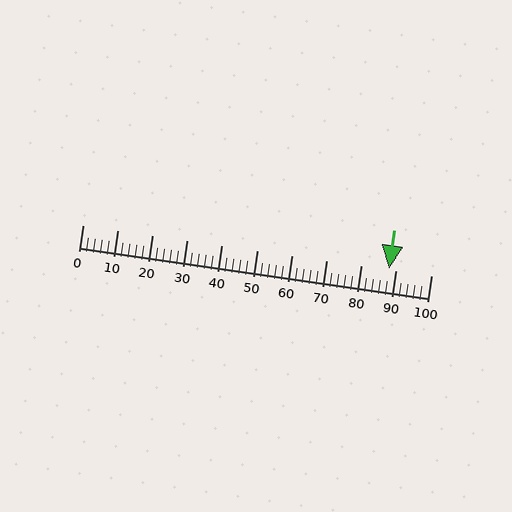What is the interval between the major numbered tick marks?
The major tick marks are spaced 10 units apart.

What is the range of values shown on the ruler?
The ruler shows values from 0 to 100.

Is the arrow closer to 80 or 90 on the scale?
The arrow is closer to 90.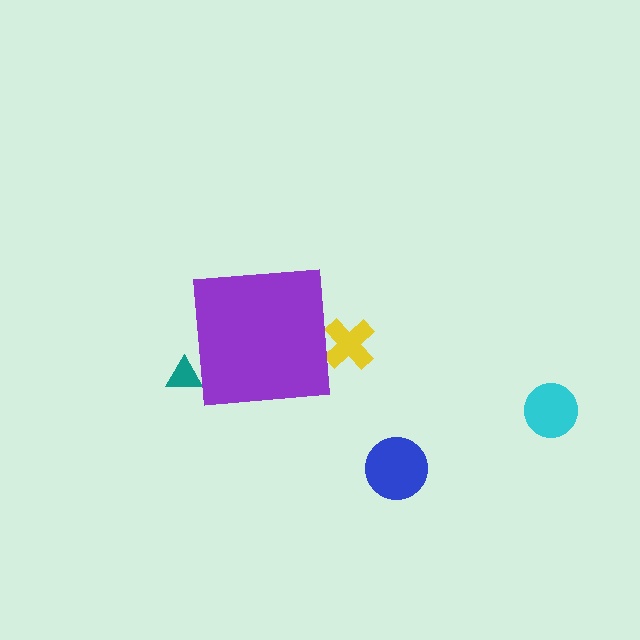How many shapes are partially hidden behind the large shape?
2 shapes are partially hidden.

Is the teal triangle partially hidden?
Yes, the teal triangle is partially hidden behind the purple square.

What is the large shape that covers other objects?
A purple square.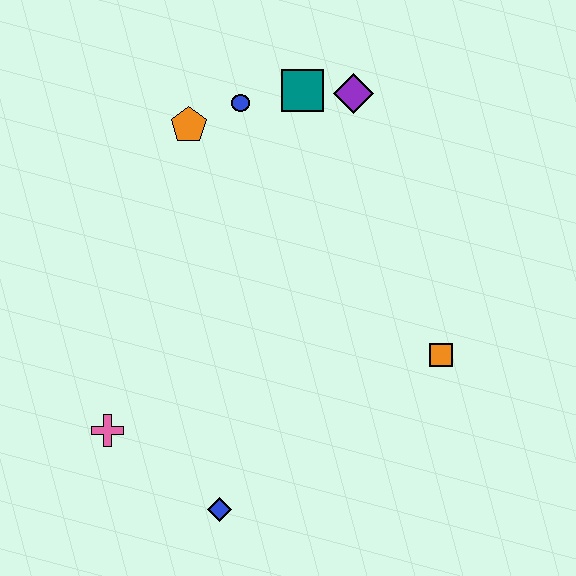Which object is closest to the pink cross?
The blue diamond is closest to the pink cross.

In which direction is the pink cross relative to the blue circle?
The pink cross is below the blue circle.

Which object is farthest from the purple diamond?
The blue diamond is farthest from the purple diamond.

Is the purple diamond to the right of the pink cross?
Yes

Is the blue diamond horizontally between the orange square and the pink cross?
Yes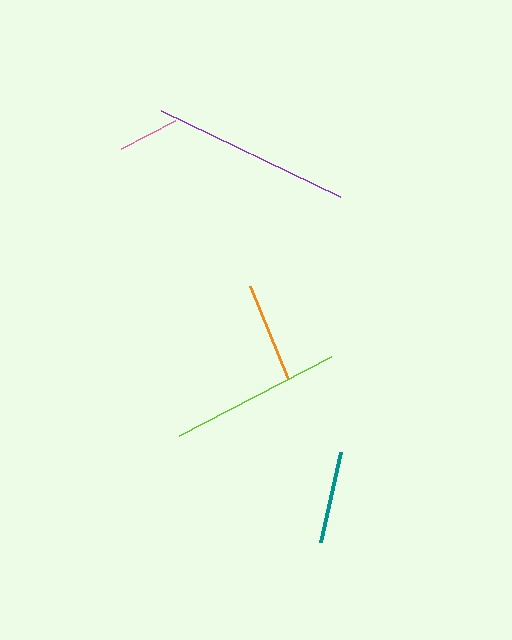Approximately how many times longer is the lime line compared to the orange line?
The lime line is approximately 1.7 times the length of the orange line.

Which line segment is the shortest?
The pink line is the shortest at approximately 61 pixels.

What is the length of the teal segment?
The teal segment is approximately 93 pixels long.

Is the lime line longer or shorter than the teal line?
The lime line is longer than the teal line.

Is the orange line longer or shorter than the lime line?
The lime line is longer than the orange line.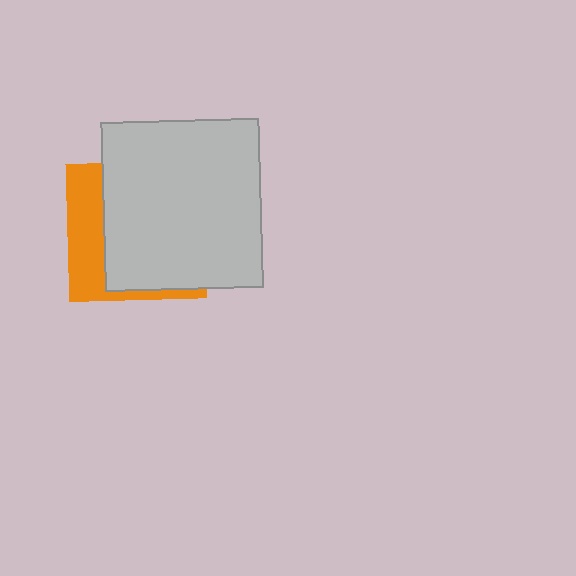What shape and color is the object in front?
The object in front is a light gray rectangle.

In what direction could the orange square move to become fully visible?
The orange square could move left. That would shift it out from behind the light gray rectangle entirely.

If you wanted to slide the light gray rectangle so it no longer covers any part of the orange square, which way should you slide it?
Slide it right — that is the most direct way to separate the two shapes.